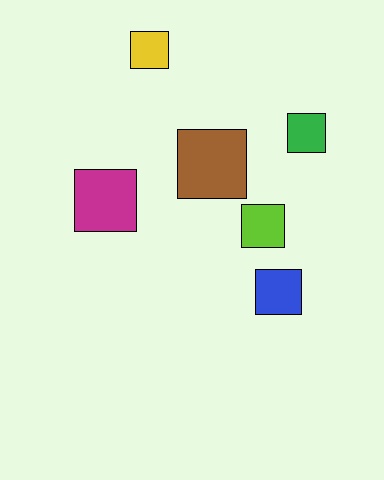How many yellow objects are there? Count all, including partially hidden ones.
There is 1 yellow object.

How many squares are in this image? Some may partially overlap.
There are 6 squares.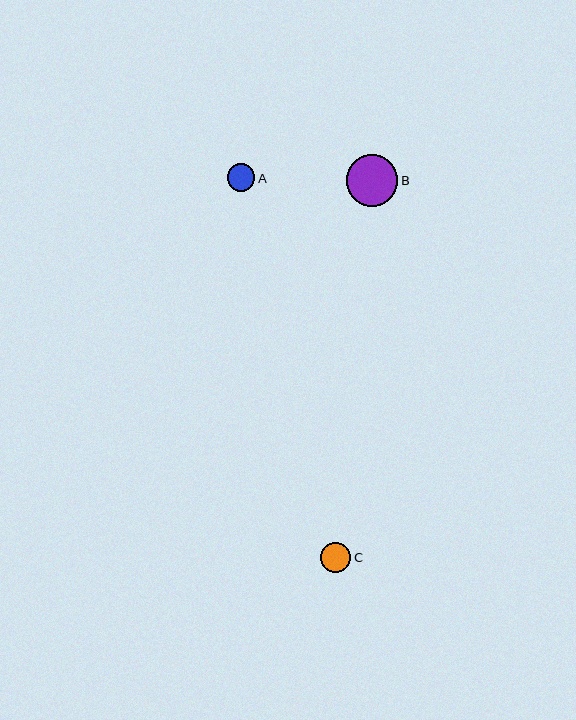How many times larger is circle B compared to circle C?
Circle B is approximately 1.7 times the size of circle C.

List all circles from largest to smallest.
From largest to smallest: B, C, A.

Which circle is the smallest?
Circle A is the smallest with a size of approximately 28 pixels.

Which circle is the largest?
Circle B is the largest with a size of approximately 51 pixels.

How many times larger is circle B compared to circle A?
Circle B is approximately 1.8 times the size of circle A.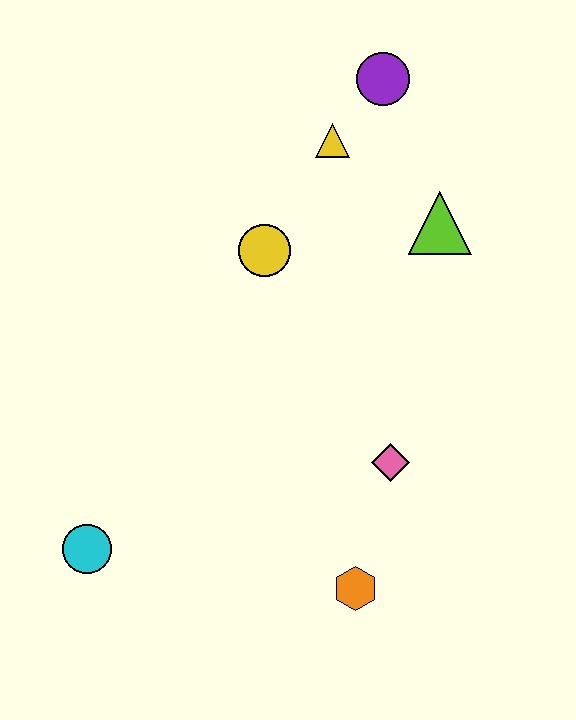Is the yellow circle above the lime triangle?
No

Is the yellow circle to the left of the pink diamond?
Yes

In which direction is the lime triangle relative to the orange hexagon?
The lime triangle is above the orange hexagon.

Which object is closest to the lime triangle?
The yellow triangle is closest to the lime triangle.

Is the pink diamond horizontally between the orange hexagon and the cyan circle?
No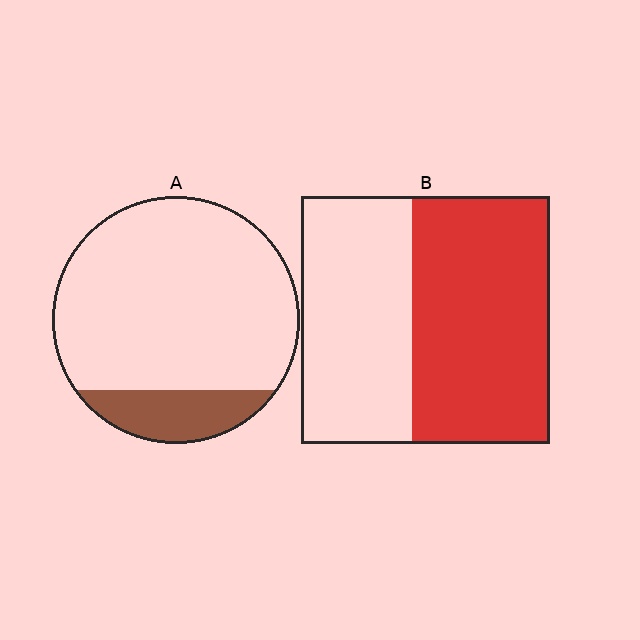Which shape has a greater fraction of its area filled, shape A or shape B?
Shape B.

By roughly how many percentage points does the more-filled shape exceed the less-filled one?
By roughly 40 percentage points (B over A).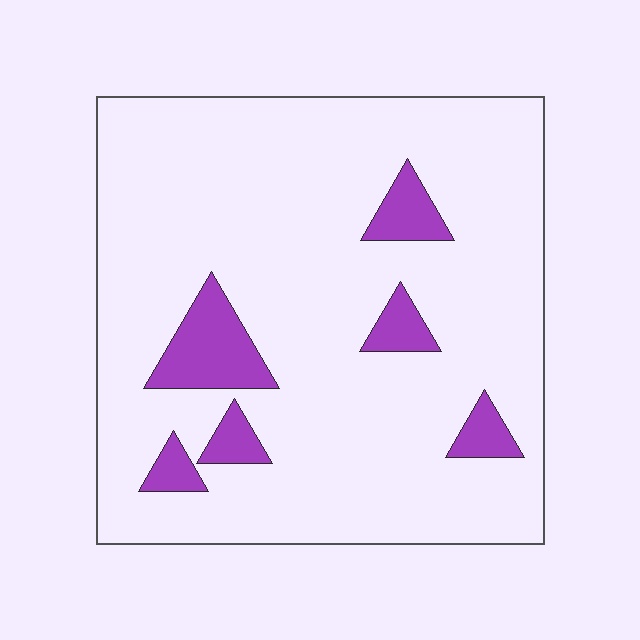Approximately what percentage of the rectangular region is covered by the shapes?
Approximately 10%.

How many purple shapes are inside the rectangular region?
6.